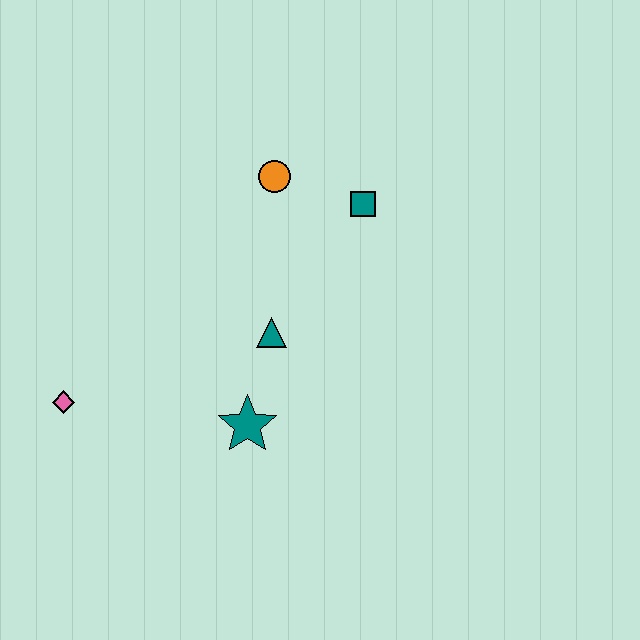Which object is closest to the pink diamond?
The teal star is closest to the pink diamond.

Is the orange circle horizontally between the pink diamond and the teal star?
No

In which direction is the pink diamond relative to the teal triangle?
The pink diamond is to the left of the teal triangle.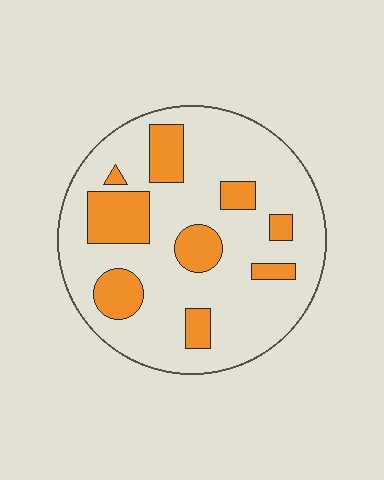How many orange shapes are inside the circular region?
9.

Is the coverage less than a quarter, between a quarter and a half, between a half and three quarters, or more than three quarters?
Less than a quarter.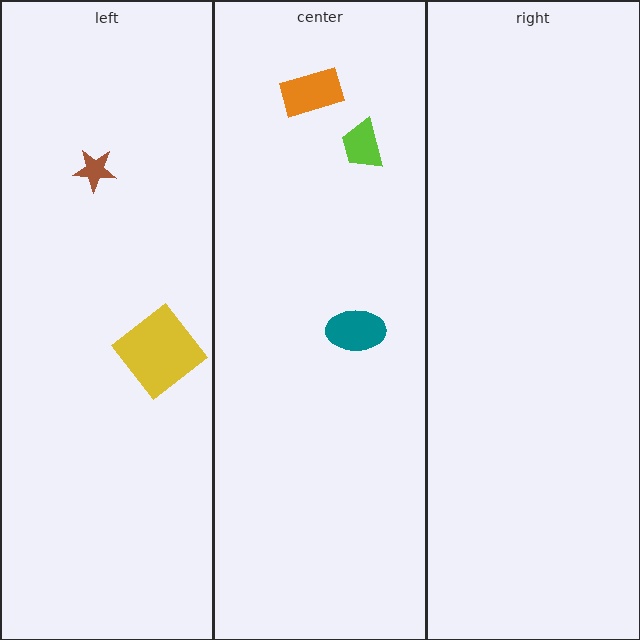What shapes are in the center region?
The lime trapezoid, the orange rectangle, the teal ellipse.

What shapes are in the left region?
The brown star, the yellow diamond.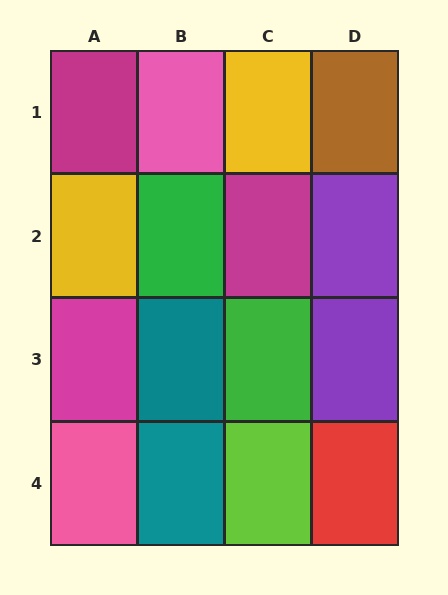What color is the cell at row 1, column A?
Magenta.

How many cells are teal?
2 cells are teal.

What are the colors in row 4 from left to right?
Pink, teal, lime, red.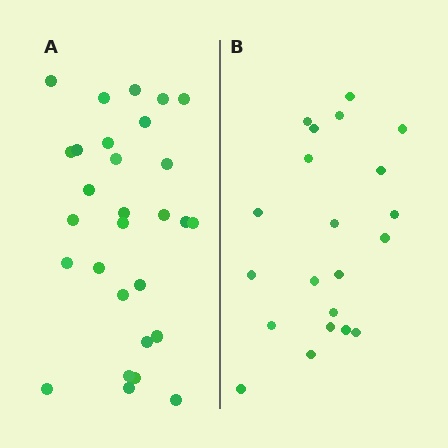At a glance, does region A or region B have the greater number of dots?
Region A (the left region) has more dots.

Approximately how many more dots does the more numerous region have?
Region A has roughly 8 or so more dots than region B.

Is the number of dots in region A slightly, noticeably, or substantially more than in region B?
Region A has noticeably more, but not dramatically so. The ratio is roughly 1.4 to 1.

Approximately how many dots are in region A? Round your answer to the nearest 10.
About 30 dots. (The exact count is 29, which rounds to 30.)